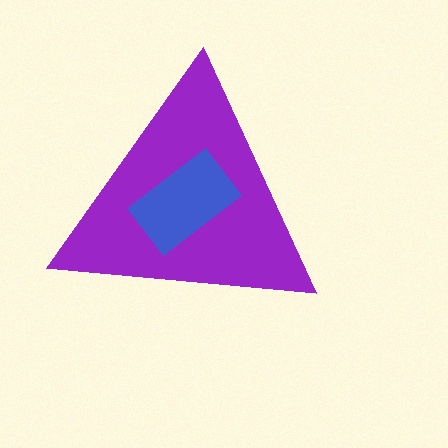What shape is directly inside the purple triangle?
The blue rectangle.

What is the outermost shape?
The purple triangle.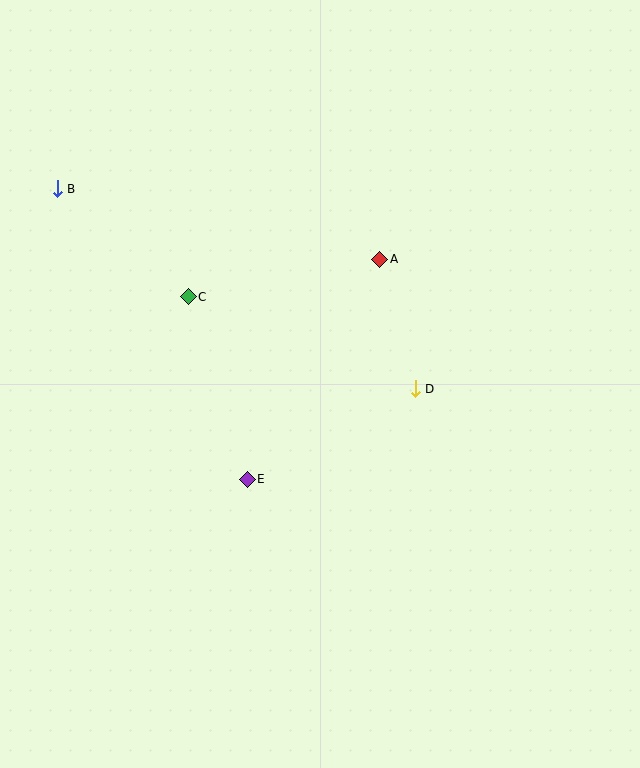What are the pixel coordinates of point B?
Point B is at (57, 189).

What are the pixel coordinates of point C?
Point C is at (188, 297).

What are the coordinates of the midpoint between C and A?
The midpoint between C and A is at (284, 278).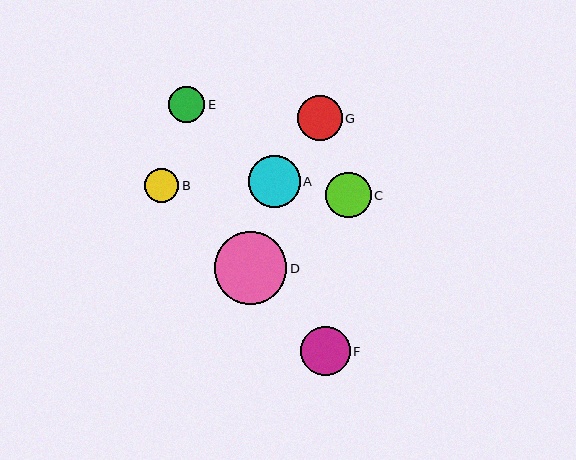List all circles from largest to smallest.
From largest to smallest: D, A, F, C, G, E, B.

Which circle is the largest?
Circle D is the largest with a size of approximately 73 pixels.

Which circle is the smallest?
Circle B is the smallest with a size of approximately 34 pixels.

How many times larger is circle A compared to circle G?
Circle A is approximately 1.2 times the size of circle G.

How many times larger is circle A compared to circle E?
Circle A is approximately 1.4 times the size of circle E.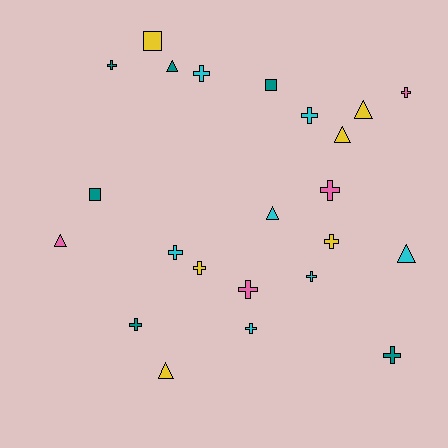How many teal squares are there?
There are 2 teal squares.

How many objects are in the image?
There are 23 objects.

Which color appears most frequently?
Cyan, with 7 objects.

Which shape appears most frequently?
Cross, with 13 objects.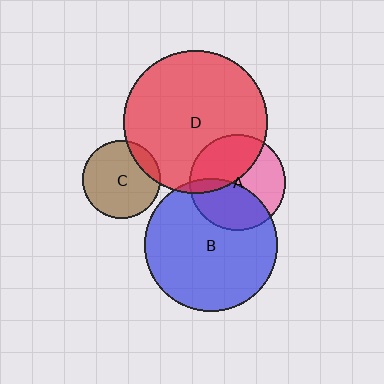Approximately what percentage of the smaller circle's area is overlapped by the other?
Approximately 40%.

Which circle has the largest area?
Circle D (red).